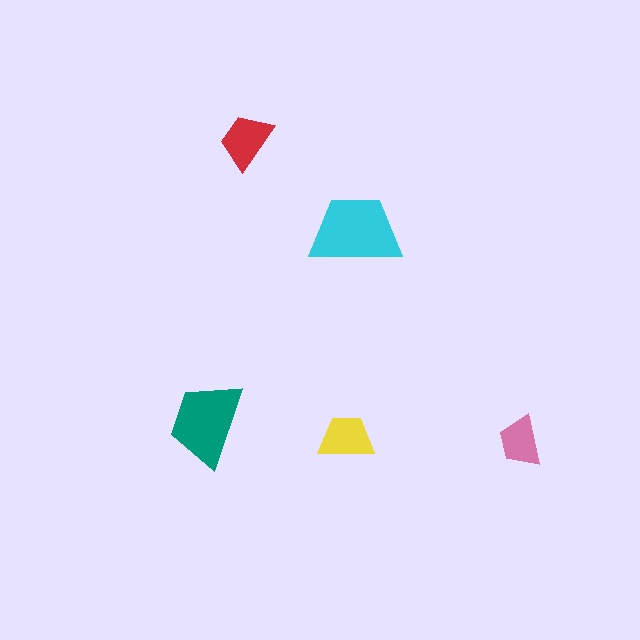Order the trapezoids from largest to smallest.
the cyan one, the teal one, the red one, the yellow one, the pink one.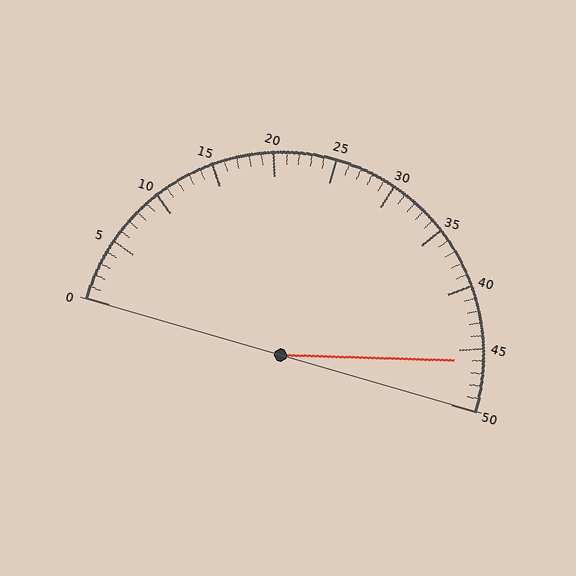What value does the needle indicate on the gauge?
The needle indicates approximately 46.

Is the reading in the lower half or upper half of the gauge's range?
The reading is in the upper half of the range (0 to 50).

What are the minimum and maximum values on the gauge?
The gauge ranges from 0 to 50.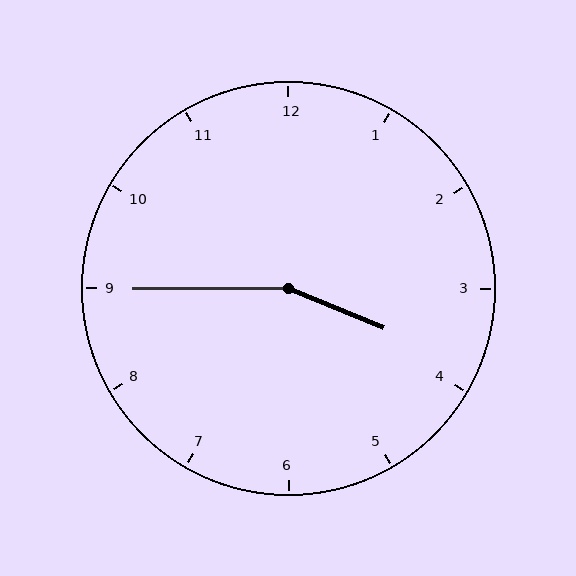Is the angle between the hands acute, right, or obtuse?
It is obtuse.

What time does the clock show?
3:45.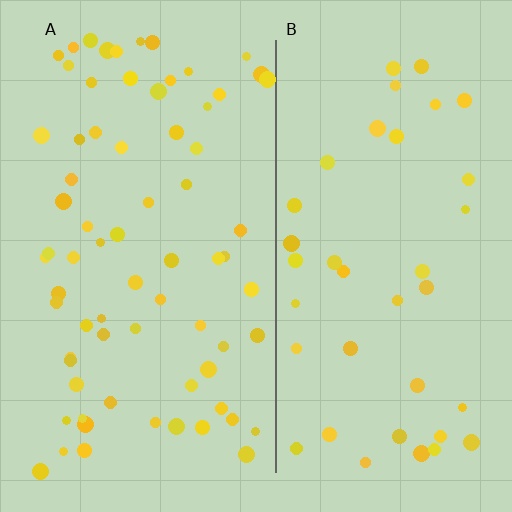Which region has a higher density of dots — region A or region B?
A (the left).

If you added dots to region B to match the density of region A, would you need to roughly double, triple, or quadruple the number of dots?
Approximately double.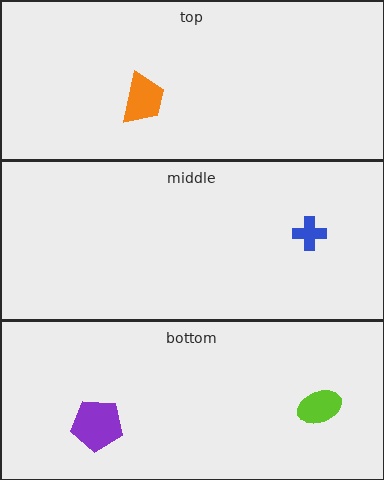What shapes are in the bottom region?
The purple pentagon, the lime ellipse.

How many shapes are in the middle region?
1.